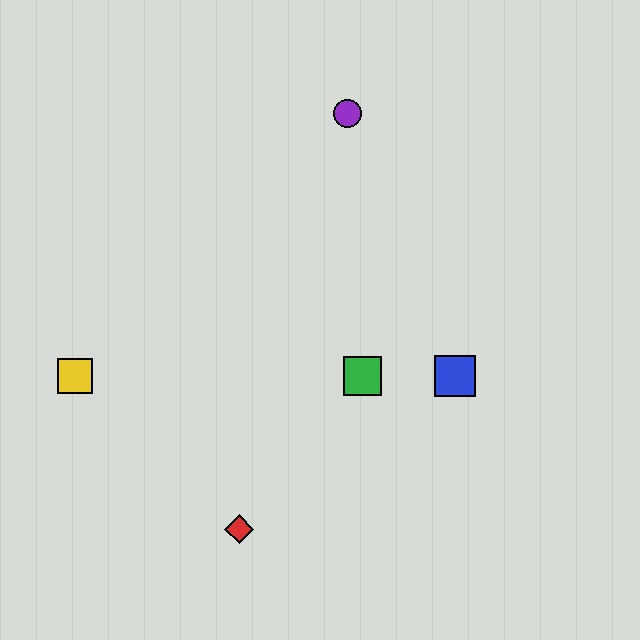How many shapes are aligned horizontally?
3 shapes (the blue square, the green square, the yellow square) are aligned horizontally.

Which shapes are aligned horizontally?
The blue square, the green square, the yellow square are aligned horizontally.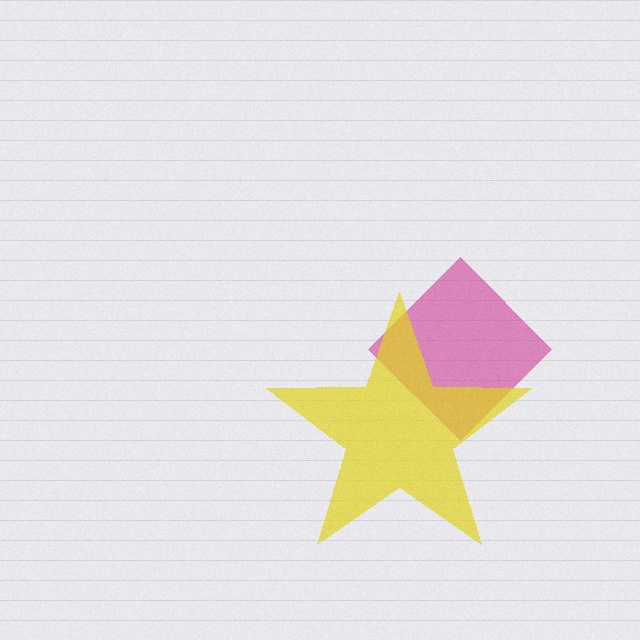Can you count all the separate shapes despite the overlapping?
Yes, there are 2 separate shapes.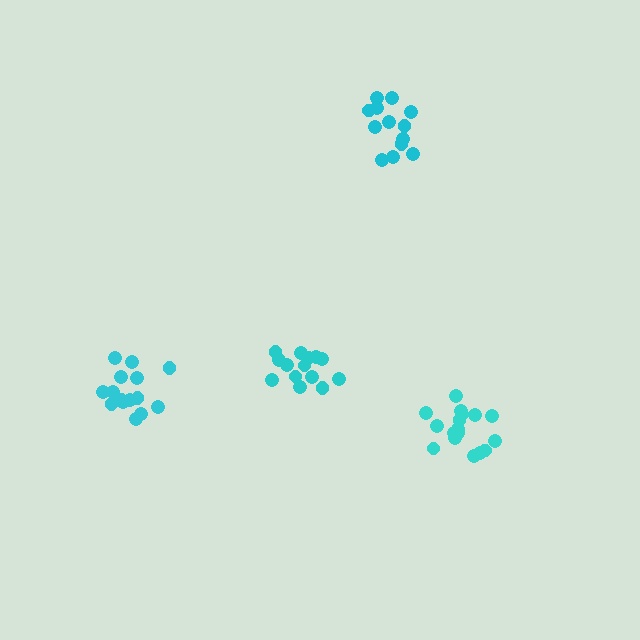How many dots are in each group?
Group 1: 17 dots, Group 2: 16 dots, Group 3: 14 dots, Group 4: 13 dots (60 total).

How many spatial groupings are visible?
There are 4 spatial groupings.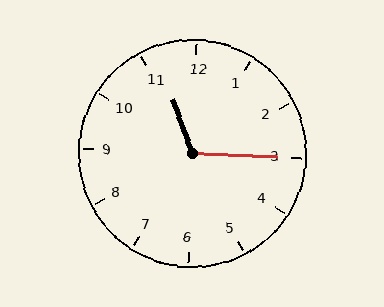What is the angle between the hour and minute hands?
Approximately 112 degrees.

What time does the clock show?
11:15.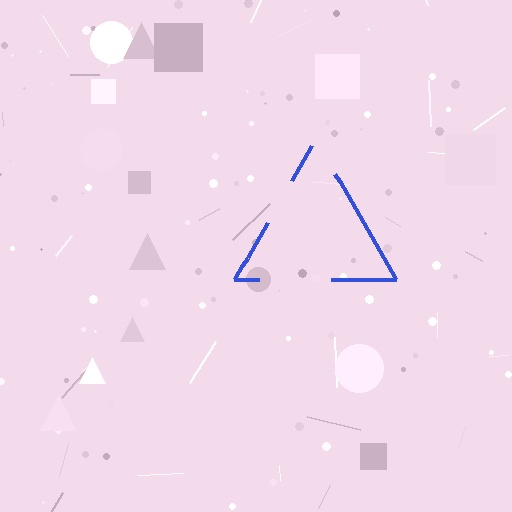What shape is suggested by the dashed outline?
The dashed outline suggests a triangle.